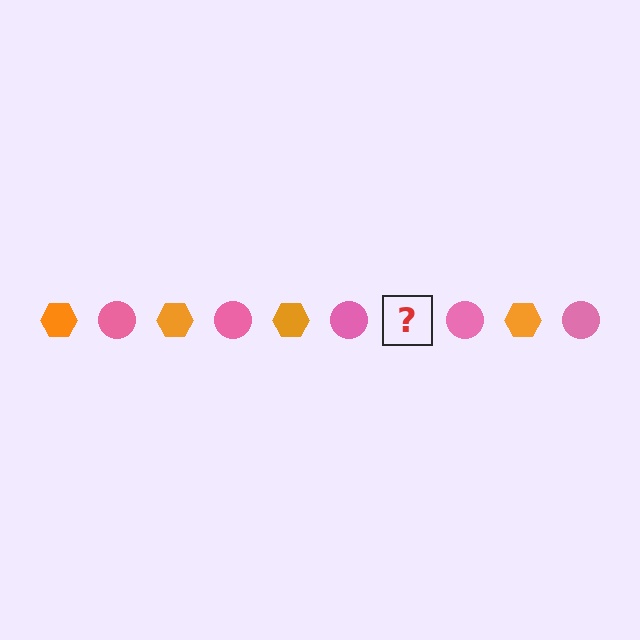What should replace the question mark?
The question mark should be replaced with an orange hexagon.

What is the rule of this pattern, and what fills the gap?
The rule is that the pattern alternates between orange hexagon and pink circle. The gap should be filled with an orange hexagon.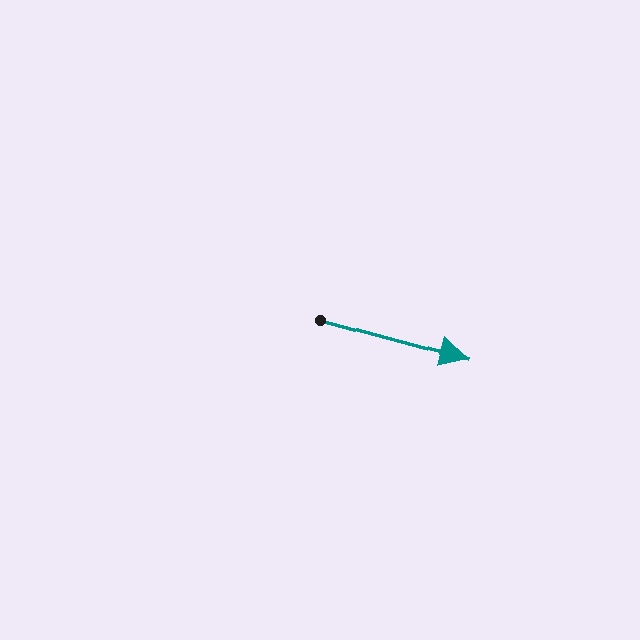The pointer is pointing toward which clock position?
Roughly 4 o'clock.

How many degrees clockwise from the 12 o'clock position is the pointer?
Approximately 105 degrees.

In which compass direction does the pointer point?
East.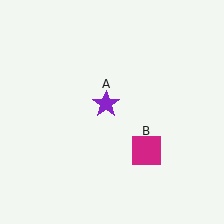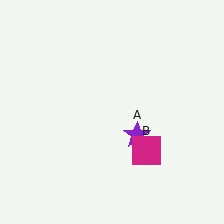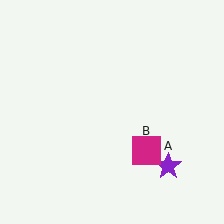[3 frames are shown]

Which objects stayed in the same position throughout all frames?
Magenta square (object B) remained stationary.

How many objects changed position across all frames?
1 object changed position: purple star (object A).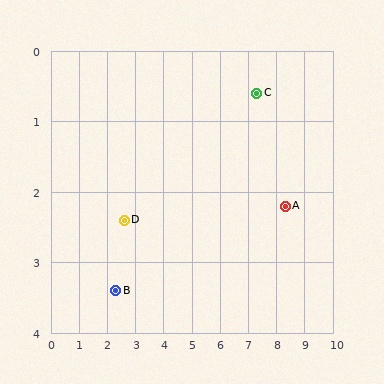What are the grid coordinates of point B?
Point B is at approximately (2.3, 3.4).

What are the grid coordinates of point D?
Point D is at approximately (2.6, 2.4).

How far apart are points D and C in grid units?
Points D and C are about 5.0 grid units apart.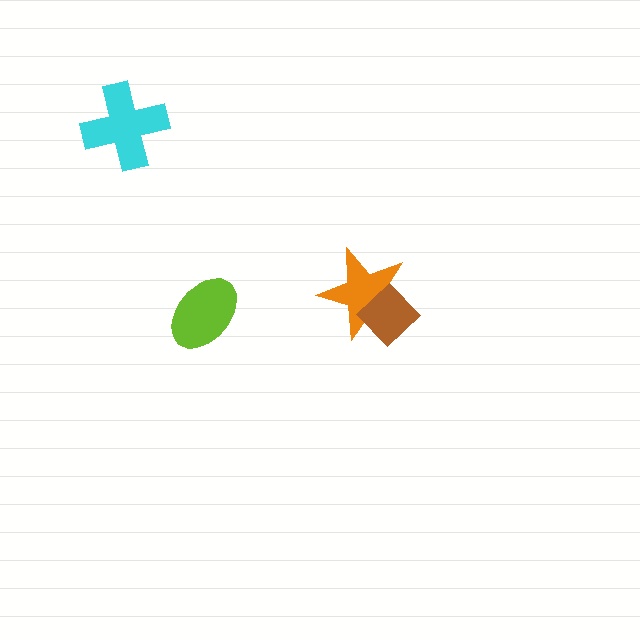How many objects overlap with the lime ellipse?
0 objects overlap with the lime ellipse.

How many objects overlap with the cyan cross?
0 objects overlap with the cyan cross.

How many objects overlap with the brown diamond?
1 object overlaps with the brown diamond.